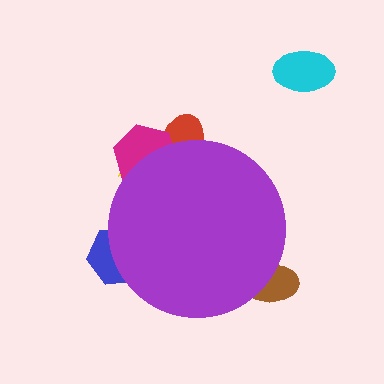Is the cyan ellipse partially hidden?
No, the cyan ellipse is fully visible.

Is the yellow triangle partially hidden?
Yes, the yellow triangle is partially hidden behind the purple circle.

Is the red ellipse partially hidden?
Yes, the red ellipse is partially hidden behind the purple circle.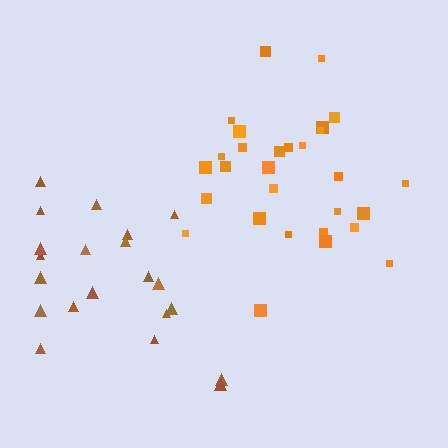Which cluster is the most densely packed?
Orange.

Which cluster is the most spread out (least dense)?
Brown.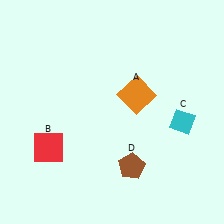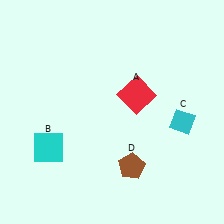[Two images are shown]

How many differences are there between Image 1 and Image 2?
There are 2 differences between the two images.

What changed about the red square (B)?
In Image 1, B is red. In Image 2, it changed to cyan.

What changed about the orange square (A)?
In Image 1, A is orange. In Image 2, it changed to red.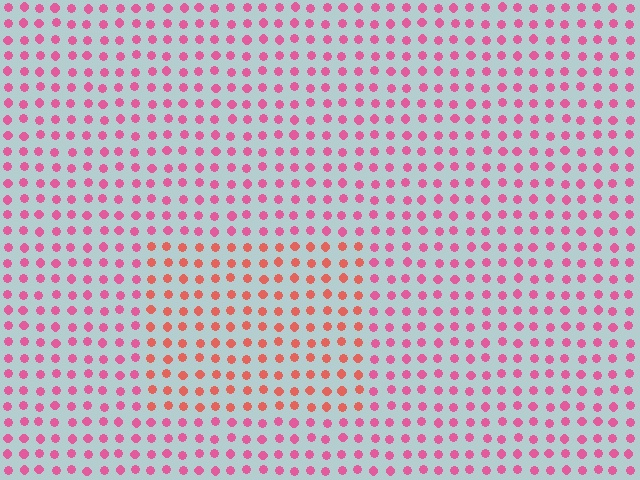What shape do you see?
I see a rectangle.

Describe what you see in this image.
The image is filled with small pink elements in a uniform arrangement. A rectangle-shaped region is visible where the elements are tinted to a slightly different hue, forming a subtle color boundary.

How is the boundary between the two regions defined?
The boundary is defined purely by a slight shift in hue (about 33 degrees). Spacing, size, and orientation are identical on both sides.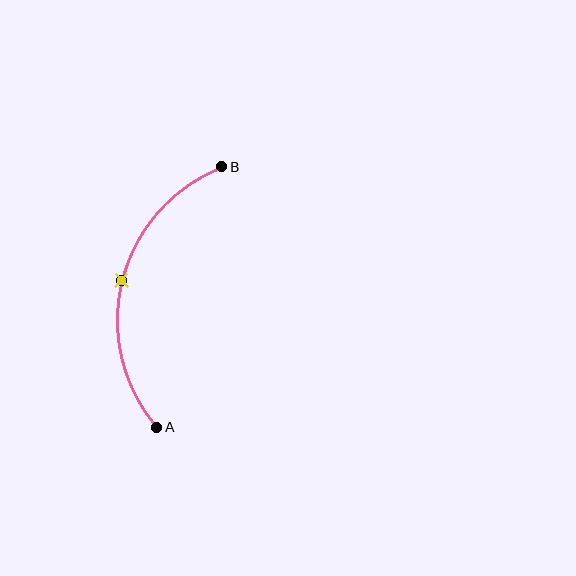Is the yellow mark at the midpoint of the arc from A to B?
Yes. The yellow mark lies on the arc at equal arc-length from both A and B — it is the arc midpoint.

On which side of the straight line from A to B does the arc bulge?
The arc bulges to the left of the straight line connecting A and B.